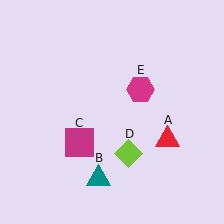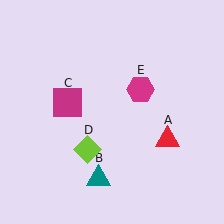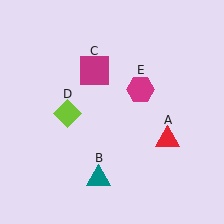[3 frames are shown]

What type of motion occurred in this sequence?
The magenta square (object C), lime diamond (object D) rotated clockwise around the center of the scene.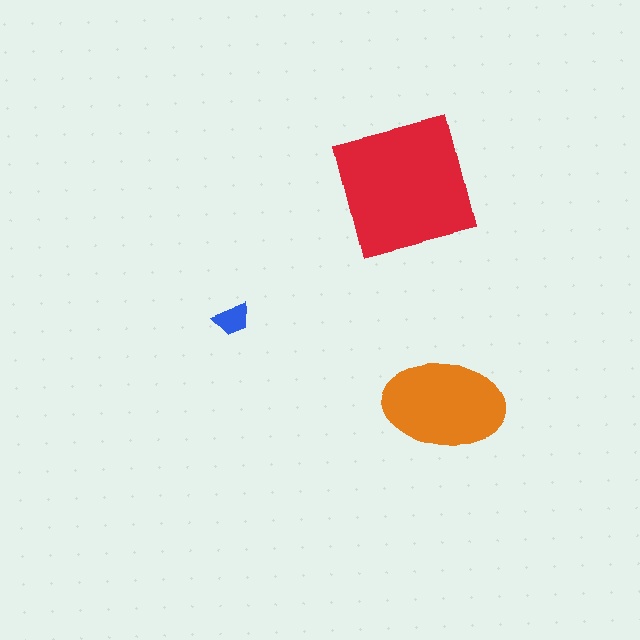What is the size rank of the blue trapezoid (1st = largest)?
3rd.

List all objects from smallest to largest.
The blue trapezoid, the orange ellipse, the red square.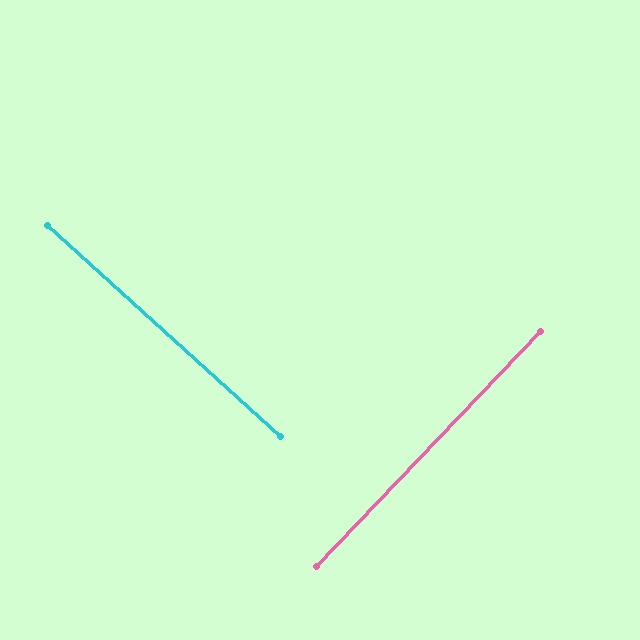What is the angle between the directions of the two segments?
Approximately 88 degrees.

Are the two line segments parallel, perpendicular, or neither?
Perpendicular — they meet at approximately 88°.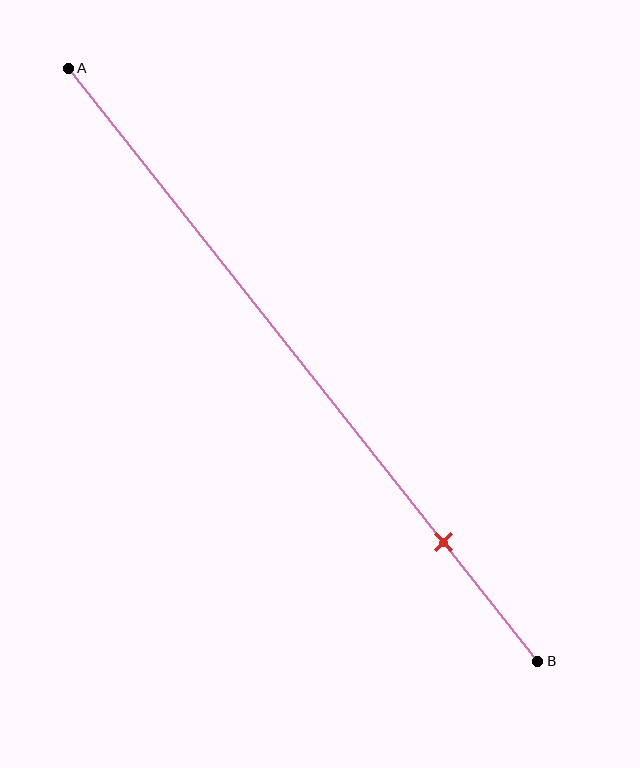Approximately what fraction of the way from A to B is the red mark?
The red mark is approximately 80% of the way from A to B.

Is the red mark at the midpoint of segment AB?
No, the mark is at about 80% from A, not at the 50% midpoint.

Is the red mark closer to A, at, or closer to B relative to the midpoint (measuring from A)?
The red mark is closer to point B than the midpoint of segment AB.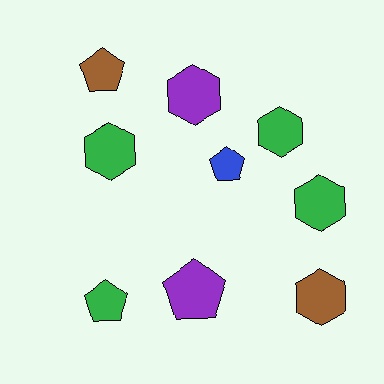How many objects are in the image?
There are 9 objects.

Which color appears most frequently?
Green, with 4 objects.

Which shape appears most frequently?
Hexagon, with 5 objects.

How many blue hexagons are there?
There are no blue hexagons.